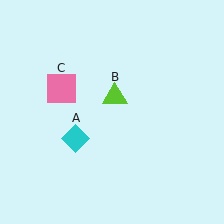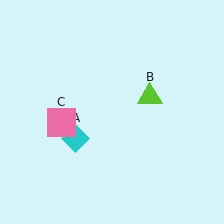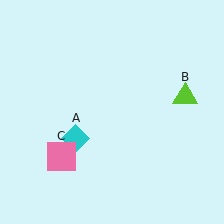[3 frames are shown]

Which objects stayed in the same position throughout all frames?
Cyan diamond (object A) remained stationary.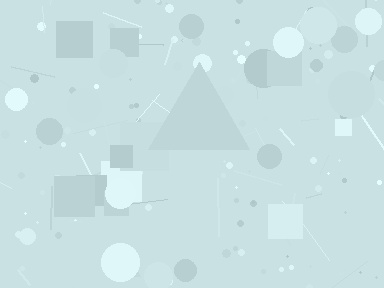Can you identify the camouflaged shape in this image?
The camouflaged shape is a triangle.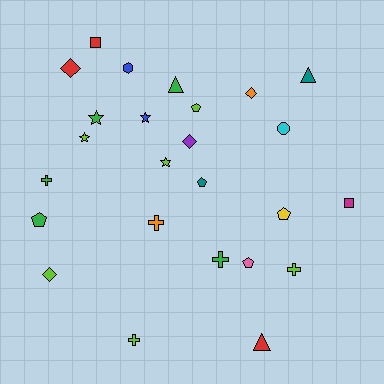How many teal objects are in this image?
There are 2 teal objects.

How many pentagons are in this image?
There are 5 pentagons.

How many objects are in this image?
There are 25 objects.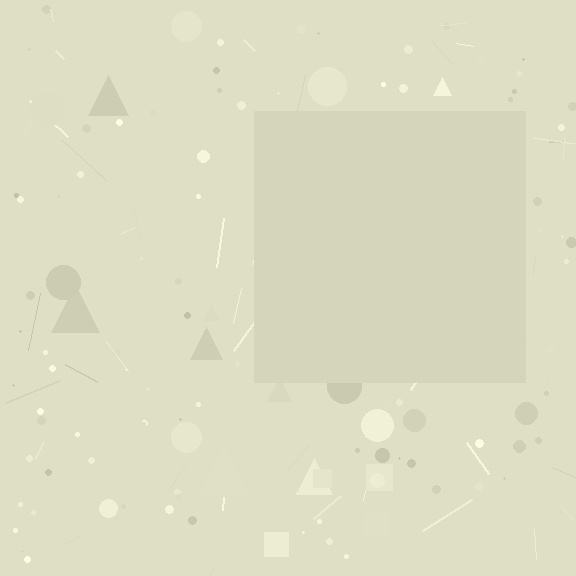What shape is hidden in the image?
A square is hidden in the image.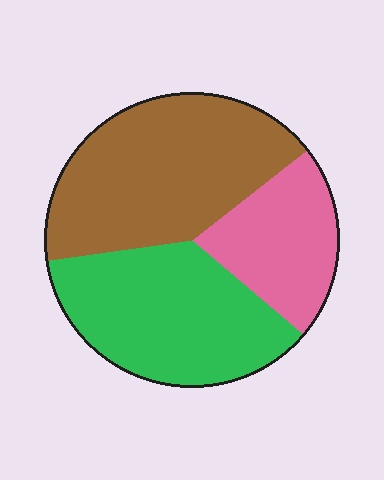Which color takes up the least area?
Pink, at roughly 20%.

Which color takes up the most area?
Brown, at roughly 40%.